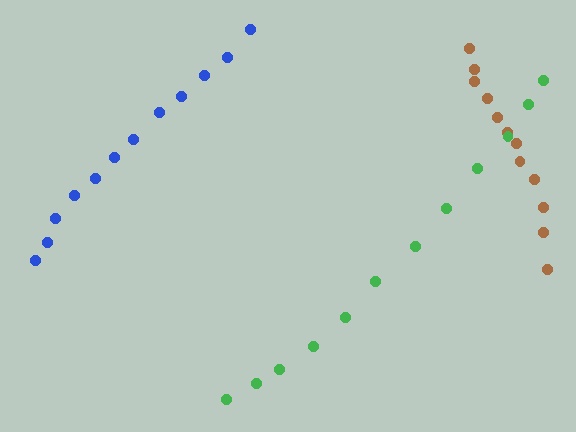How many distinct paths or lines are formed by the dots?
There are 3 distinct paths.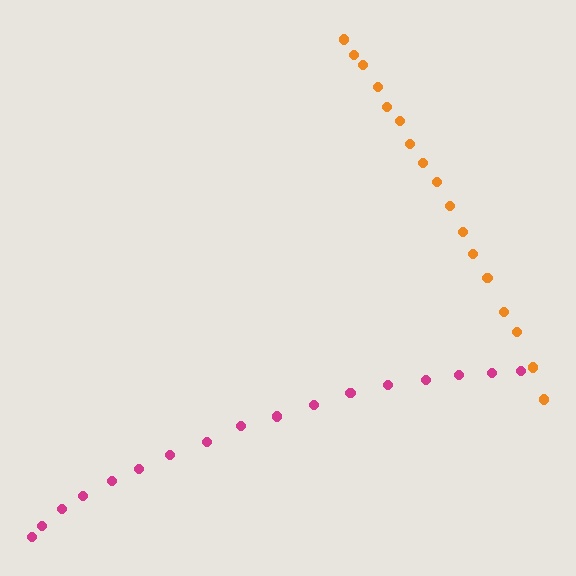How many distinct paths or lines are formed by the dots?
There are 2 distinct paths.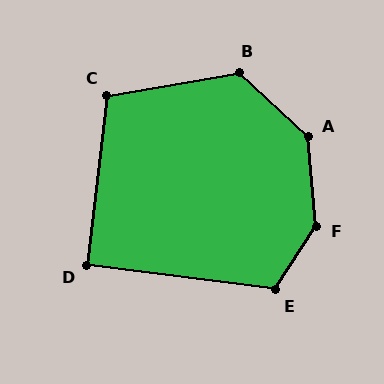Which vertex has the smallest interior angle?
D, at approximately 91 degrees.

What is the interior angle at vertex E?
Approximately 115 degrees (obtuse).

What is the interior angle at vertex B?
Approximately 127 degrees (obtuse).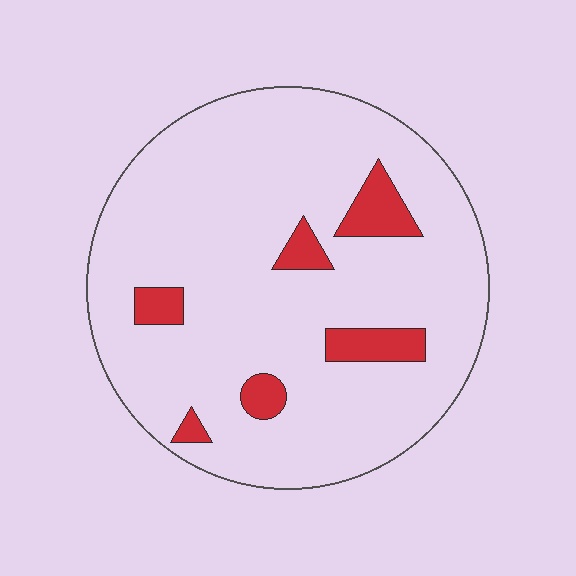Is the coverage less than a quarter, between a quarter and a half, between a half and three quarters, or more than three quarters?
Less than a quarter.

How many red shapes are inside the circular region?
6.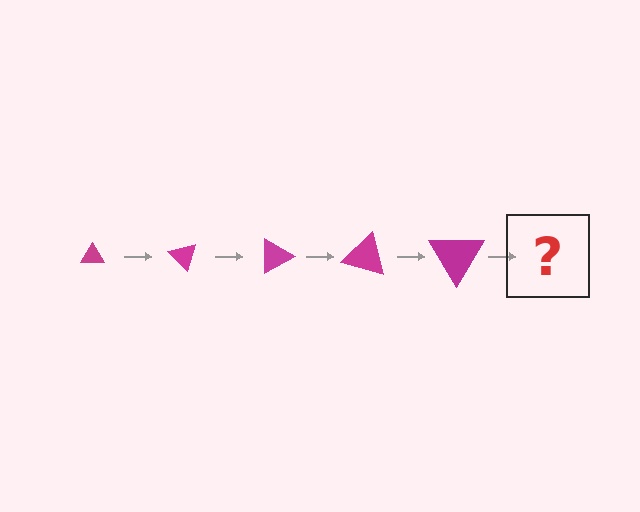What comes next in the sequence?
The next element should be a triangle, larger than the previous one and rotated 225 degrees from the start.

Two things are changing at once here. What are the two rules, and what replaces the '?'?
The two rules are that the triangle grows larger each step and it rotates 45 degrees each step. The '?' should be a triangle, larger than the previous one and rotated 225 degrees from the start.